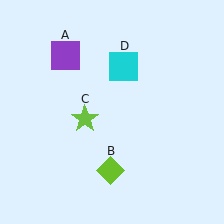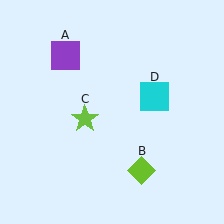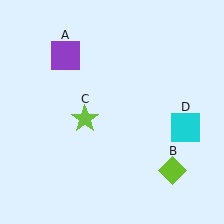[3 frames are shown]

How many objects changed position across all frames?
2 objects changed position: lime diamond (object B), cyan square (object D).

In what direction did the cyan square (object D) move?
The cyan square (object D) moved down and to the right.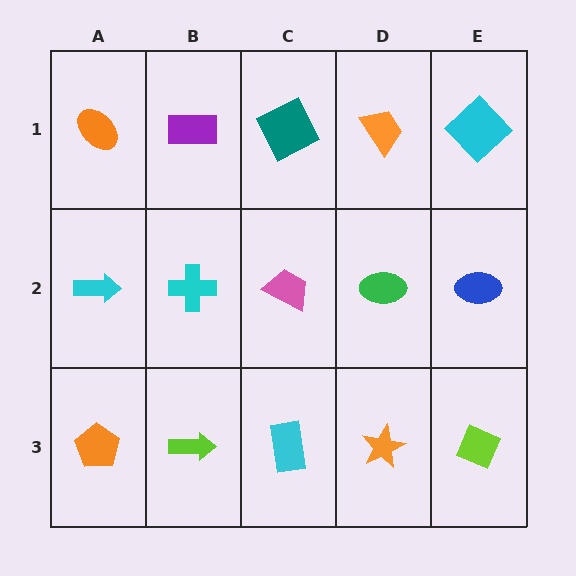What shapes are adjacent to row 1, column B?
A cyan cross (row 2, column B), an orange ellipse (row 1, column A), a teal square (row 1, column C).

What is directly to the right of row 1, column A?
A purple rectangle.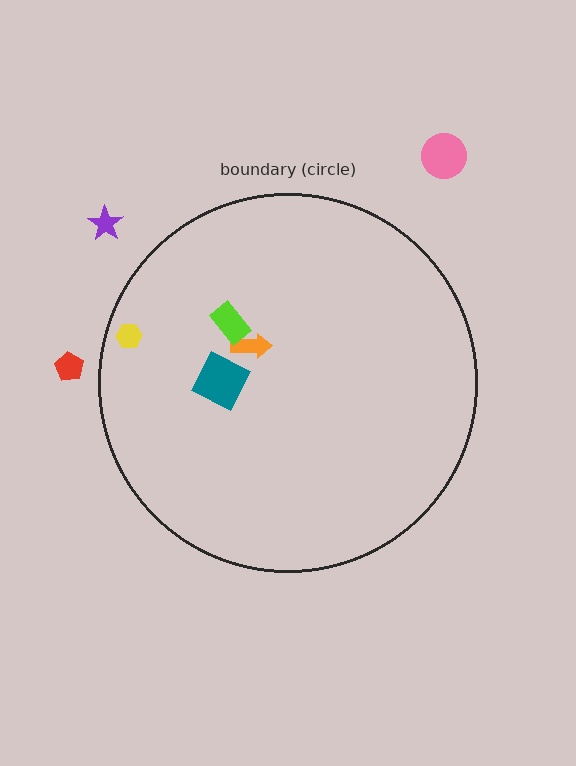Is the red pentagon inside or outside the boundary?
Outside.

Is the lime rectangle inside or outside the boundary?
Inside.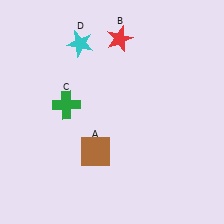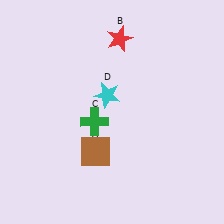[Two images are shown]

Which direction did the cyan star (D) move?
The cyan star (D) moved down.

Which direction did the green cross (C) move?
The green cross (C) moved right.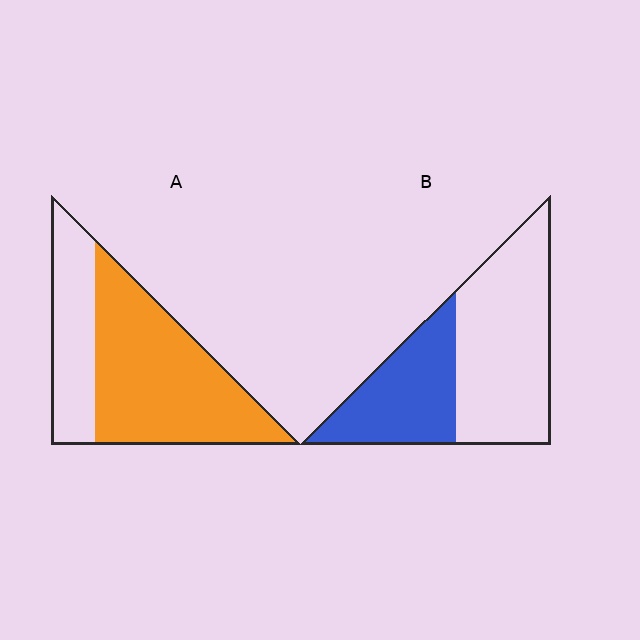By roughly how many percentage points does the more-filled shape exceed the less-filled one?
By roughly 30 percentage points (A over B).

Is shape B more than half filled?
No.